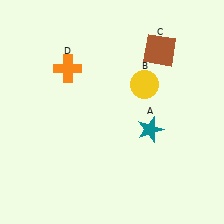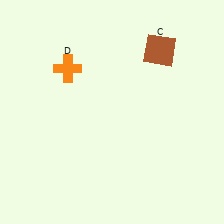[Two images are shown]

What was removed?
The teal star (A), the yellow circle (B) were removed in Image 2.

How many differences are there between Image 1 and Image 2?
There are 2 differences between the two images.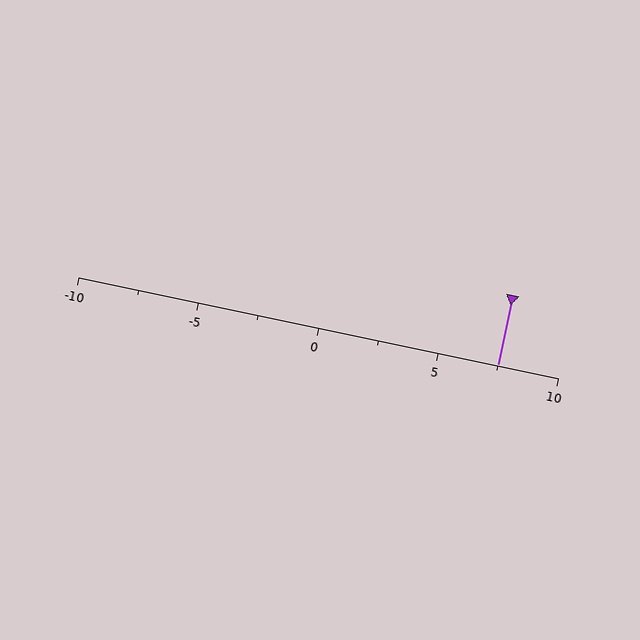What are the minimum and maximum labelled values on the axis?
The axis runs from -10 to 10.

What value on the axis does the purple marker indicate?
The marker indicates approximately 7.5.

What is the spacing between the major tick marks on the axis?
The major ticks are spaced 5 apart.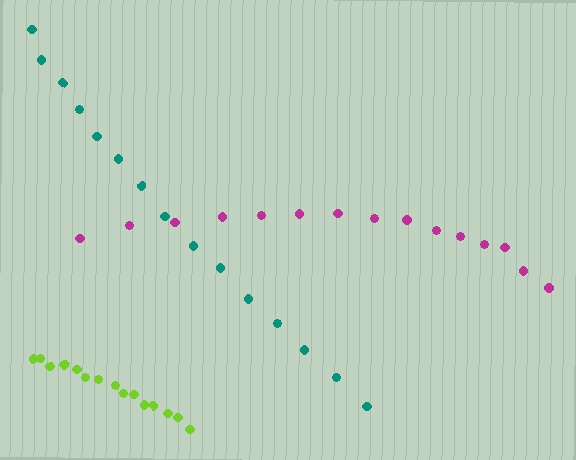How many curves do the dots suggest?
There are 3 distinct paths.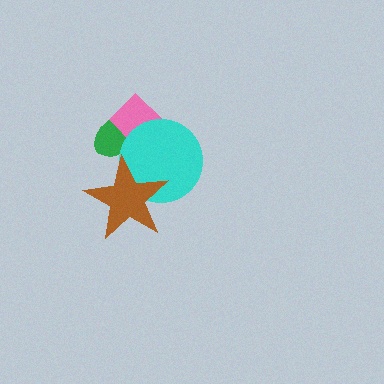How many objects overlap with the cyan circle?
3 objects overlap with the cyan circle.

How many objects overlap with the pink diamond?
2 objects overlap with the pink diamond.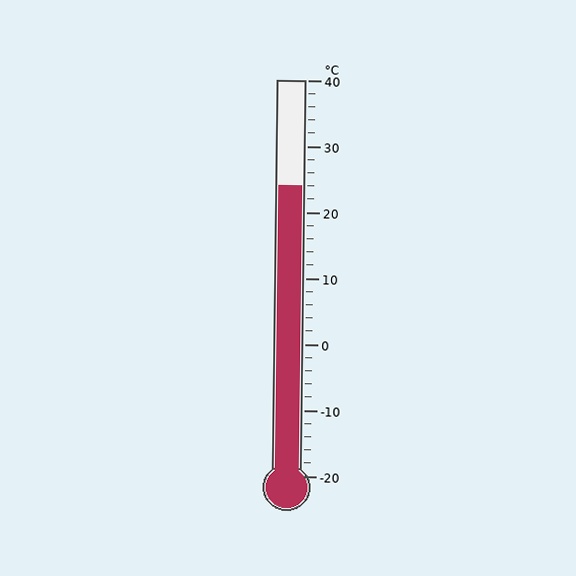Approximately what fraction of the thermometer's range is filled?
The thermometer is filled to approximately 75% of its range.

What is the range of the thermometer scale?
The thermometer scale ranges from -20°C to 40°C.